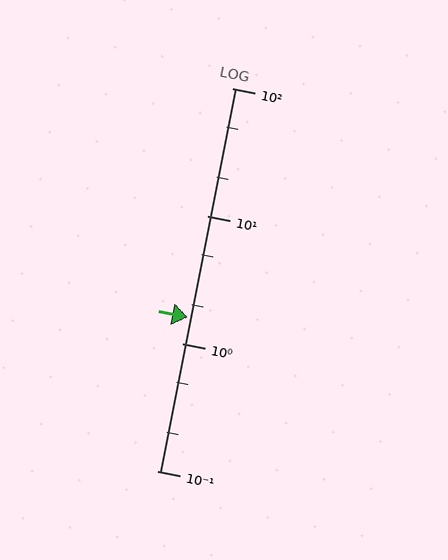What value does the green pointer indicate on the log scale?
The pointer indicates approximately 1.6.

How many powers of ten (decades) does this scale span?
The scale spans 3 decades, from 0.1 to 100.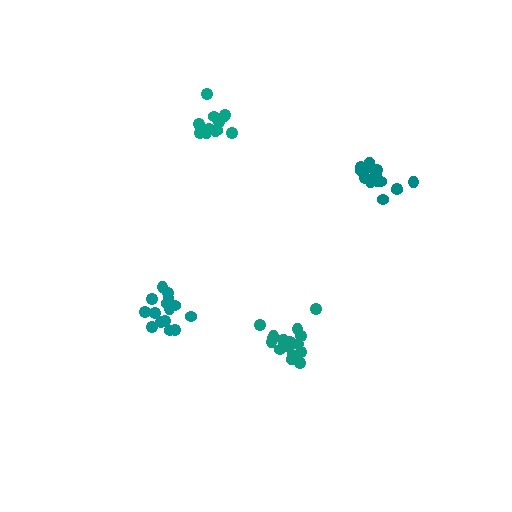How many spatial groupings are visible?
There are 4 spatial groupings.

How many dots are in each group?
Group 1: 16 dots, Group 2: 15 dots, Group 3: 12 dots, Group 4: 18 dots (61 total).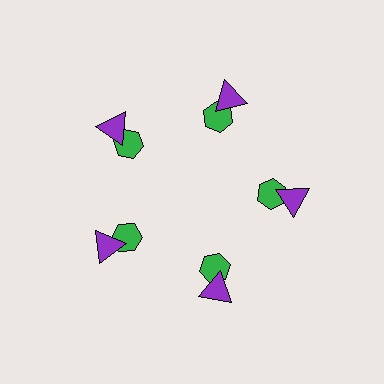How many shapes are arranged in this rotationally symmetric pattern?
There are 10 shapes, arranged in 5 groups of 2.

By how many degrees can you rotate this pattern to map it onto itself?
The pattern maps onto itself every 72 degrees of rotation.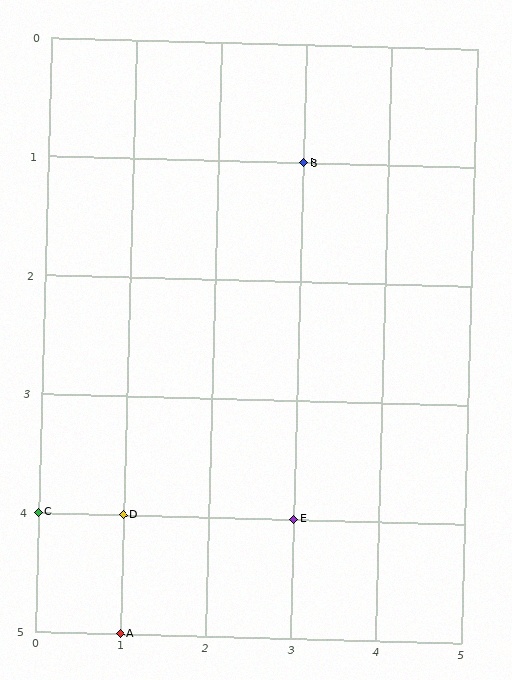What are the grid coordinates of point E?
Point E is at grid coordinates (3, 4).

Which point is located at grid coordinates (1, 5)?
Point A is at (1, 5).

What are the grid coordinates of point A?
Point A is at grid coordinates (1, 5).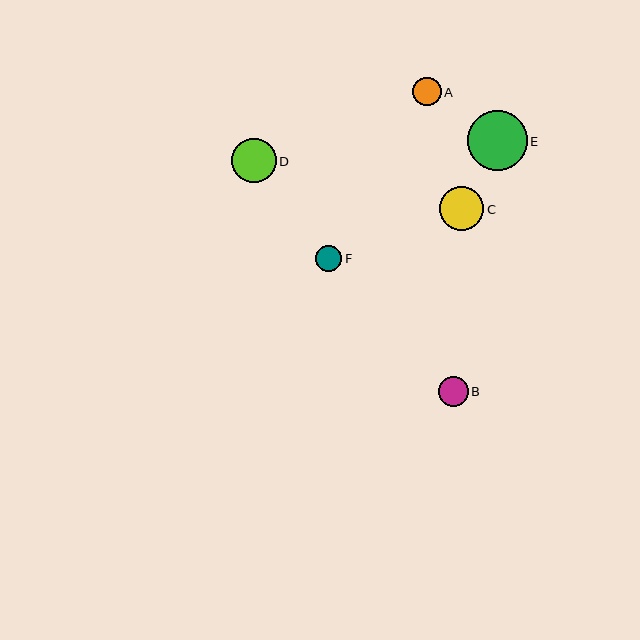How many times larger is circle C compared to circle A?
Circle C is approximately 1.5 times the size of circle A.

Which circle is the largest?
Circle E is the largest with a size of approximately 59 pixels.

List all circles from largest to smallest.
From largest to smallest: E, D, C, B, A, F.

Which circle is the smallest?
Circle F is the smallest with a size of approximately 26 pixels.